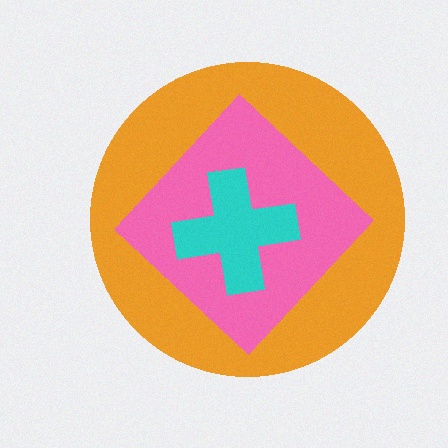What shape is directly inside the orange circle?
The pink diamond.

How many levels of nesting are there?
3.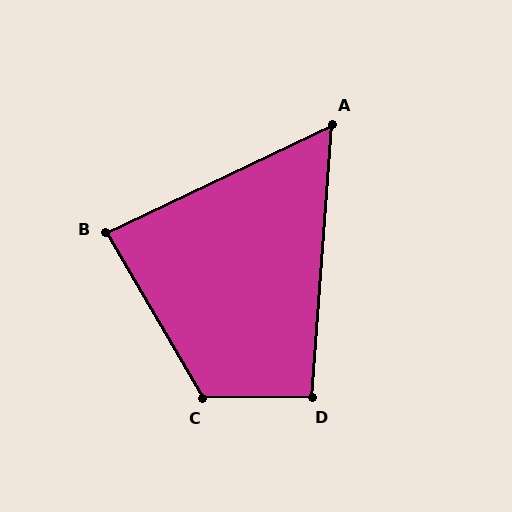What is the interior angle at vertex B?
Approximately 85 degrees (approximately right).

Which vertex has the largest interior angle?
C, at approximately 120 degrees.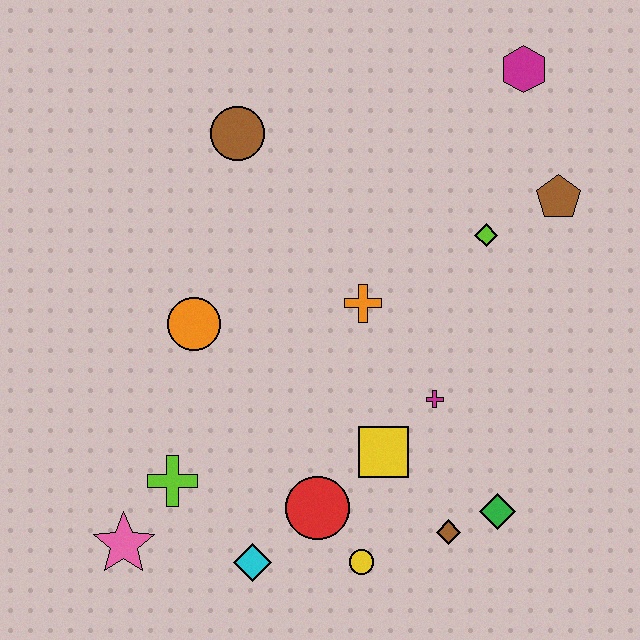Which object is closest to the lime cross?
The pink star is closest to the lime cross.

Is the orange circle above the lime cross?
Yes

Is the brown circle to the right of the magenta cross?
No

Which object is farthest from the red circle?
The magenta hexagon is farthest from the red circle.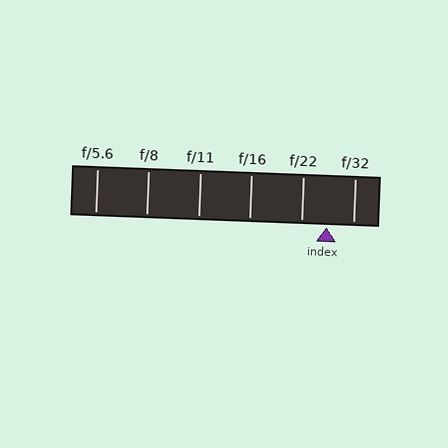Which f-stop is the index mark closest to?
The index mark is closest to f/22.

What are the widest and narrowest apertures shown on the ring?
The widest aperture shown is f/5.6 and the narrowest is f/32.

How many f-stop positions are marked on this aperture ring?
There are 6 f-stop positions marked.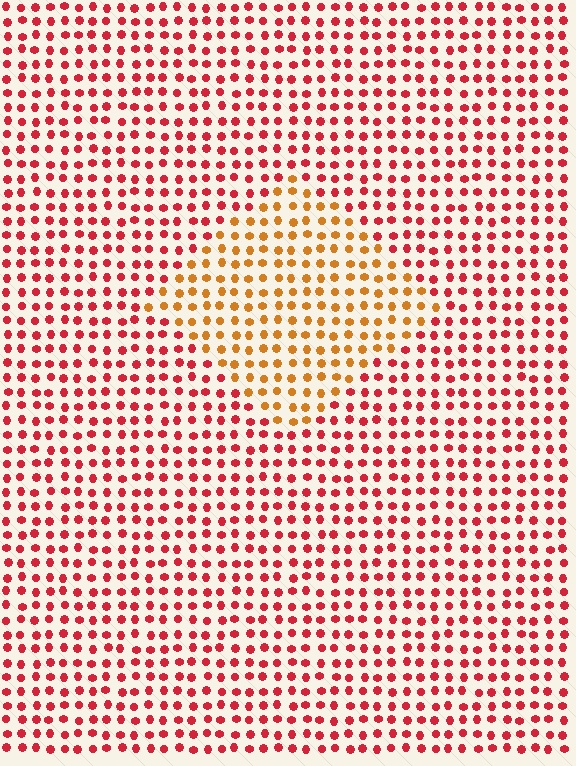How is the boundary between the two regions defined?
The boundary is defined purely by a slight shift in hue (about 39 degrees). Spacing, size, and orientation are identical on both sides.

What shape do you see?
I see a diamond.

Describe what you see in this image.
The image is filled with small red elements in a uniform arrangement. A diamond-shaped region is visible where the elements are tinted to a slightly different hue, forming a subtle color boundary.